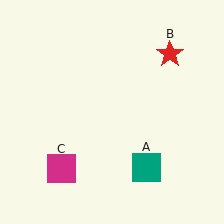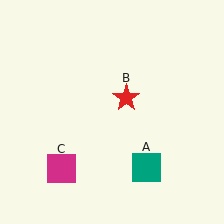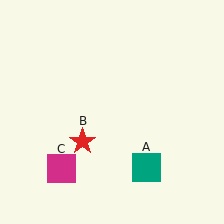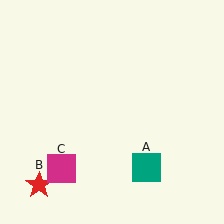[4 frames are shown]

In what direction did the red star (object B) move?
The red star (object B) moved down and to the left.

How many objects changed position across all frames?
1 object changed position: red star (object B).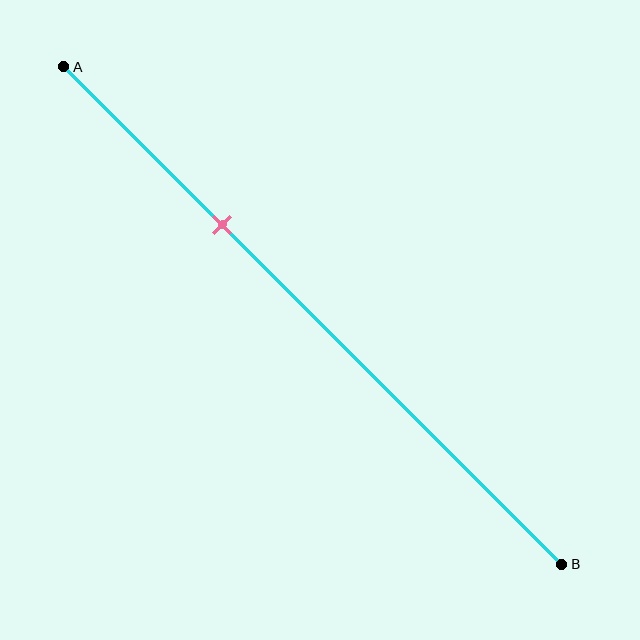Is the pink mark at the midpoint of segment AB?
No, the mark is at about 30% from A, not at the 50% midpoint.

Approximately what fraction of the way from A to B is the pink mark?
The pink mark is approximately 30% of the way from A to B.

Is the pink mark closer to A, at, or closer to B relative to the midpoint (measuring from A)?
The pink mark is closer to point A than the midpoint of segment AB.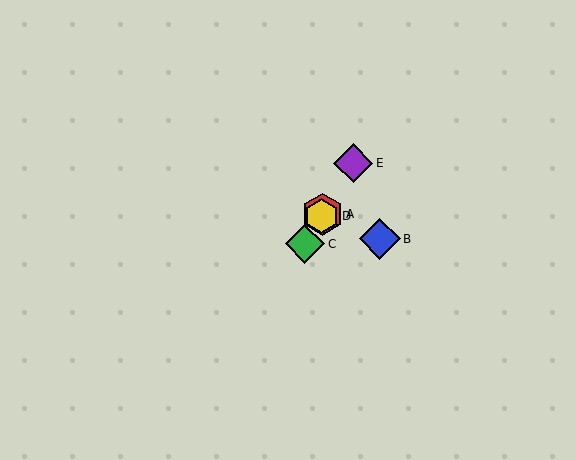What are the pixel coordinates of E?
Object E is at (353, 163).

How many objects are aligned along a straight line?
4 objects (A, C, D, E) are aligned along a straight line.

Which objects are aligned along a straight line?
Objects A, C, D, E are aligned along a straight line.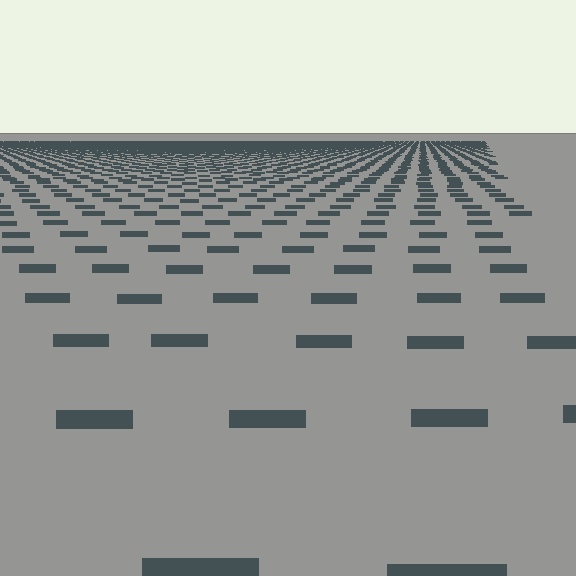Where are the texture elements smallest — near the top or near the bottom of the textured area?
Near the top.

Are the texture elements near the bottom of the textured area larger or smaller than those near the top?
Larger. Near the bottom, elements are closer to the viewer and appear at a bigger on-screen size.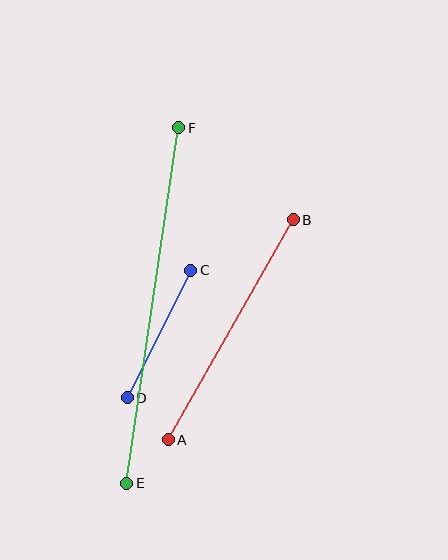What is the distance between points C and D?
The distance is approximately 143 pixels.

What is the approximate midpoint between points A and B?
The midpoint is at approximately (231, 330) pixels.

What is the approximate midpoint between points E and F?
The midpoint is at approximately (153, 306) pixels.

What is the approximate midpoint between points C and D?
The midpoint is at approximately (159, 334) pixels.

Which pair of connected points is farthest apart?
Points E and F are farthest apart.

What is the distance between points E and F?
The distance is approximately 359 pixels.